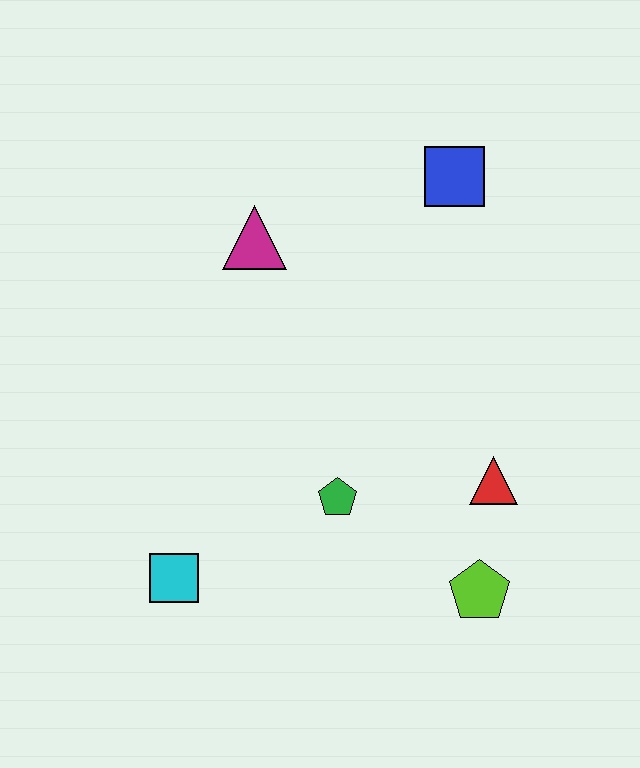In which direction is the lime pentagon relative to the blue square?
The lime pentagon is below the blue square.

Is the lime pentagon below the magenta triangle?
Yes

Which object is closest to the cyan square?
The green pentagon is closest to the cyan square.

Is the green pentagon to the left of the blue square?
Yes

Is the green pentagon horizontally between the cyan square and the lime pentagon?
Yes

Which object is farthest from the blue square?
The cyan square is farthest from the blue square.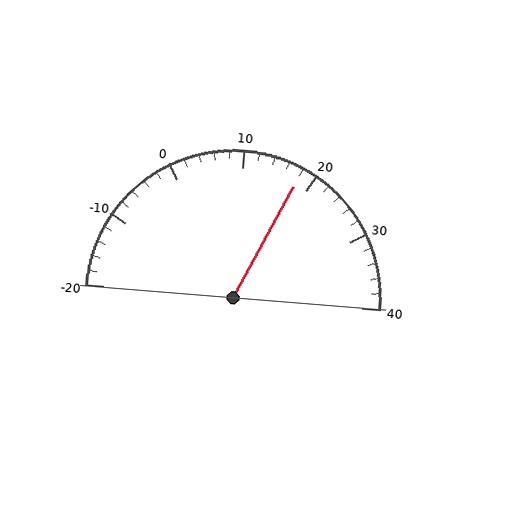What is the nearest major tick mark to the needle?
The nearest major tick mark is 20.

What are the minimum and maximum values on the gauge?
The gauge ranges from -20 to 40.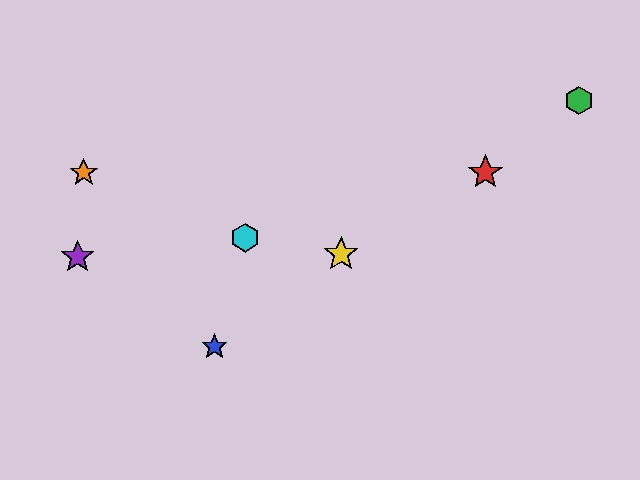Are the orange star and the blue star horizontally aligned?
No, the orange star is at y≈173 and the blue star is at y≈347.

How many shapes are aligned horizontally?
2 shapes (the red star, the orange star) are aligned horizontally.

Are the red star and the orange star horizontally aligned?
Yes, both are at y≈173.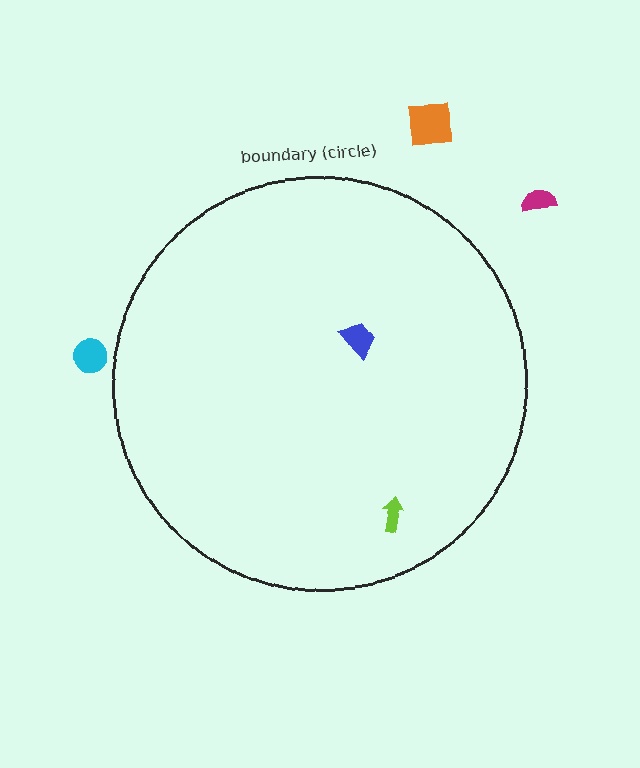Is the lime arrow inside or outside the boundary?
Inside.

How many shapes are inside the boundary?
2 inside, 3 outside.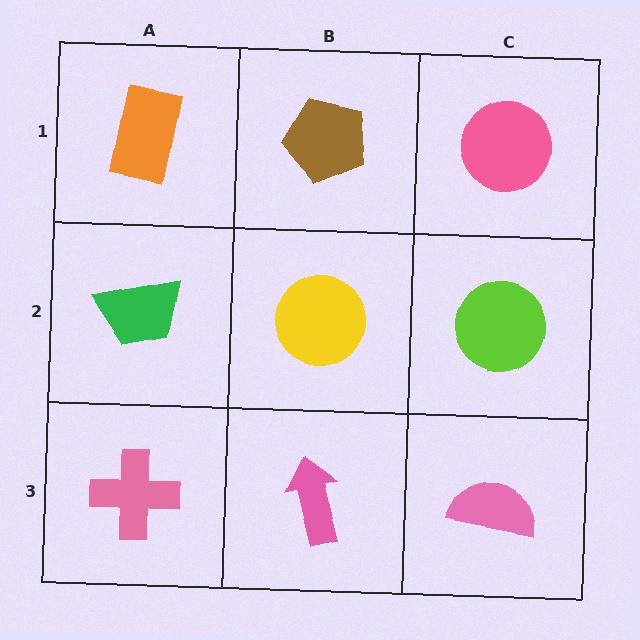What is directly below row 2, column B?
A pink arrow.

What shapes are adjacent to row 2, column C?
A pink circle (row 1, column C), a pink semicircle (row 3, column C), a yellow circle (row 2, column B).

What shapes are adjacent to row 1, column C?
A lime circle (row 2, column C), a brown pentagon (row 1, column B).